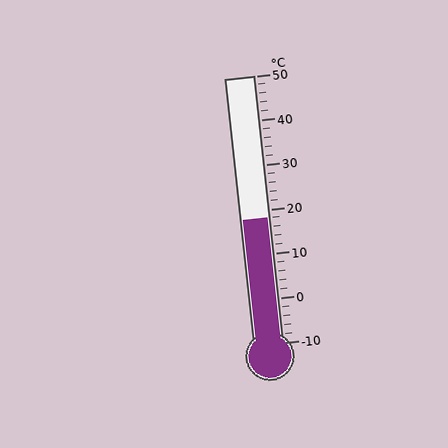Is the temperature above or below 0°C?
The temperature is above 0°C.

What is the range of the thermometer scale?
The thermometer scale ranges from -10°C to 50°C.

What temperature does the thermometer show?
The thermometer shows approximately 18°C.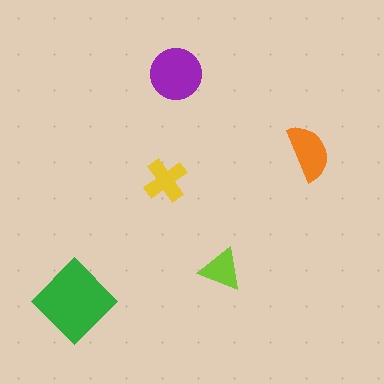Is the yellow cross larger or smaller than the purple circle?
Smaller.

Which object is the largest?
The green diamond.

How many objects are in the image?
There are 5 objects in the image.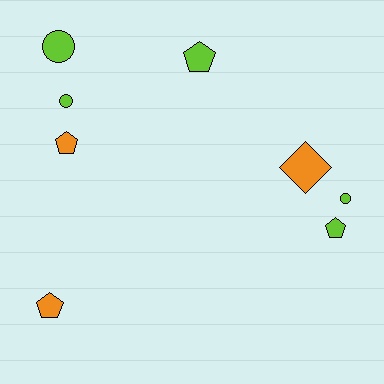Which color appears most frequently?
Lime, with 5 objects.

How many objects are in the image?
There are 8 objects.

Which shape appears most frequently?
Pentagon, with 4 objects.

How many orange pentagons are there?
There are 2 orange pentagons.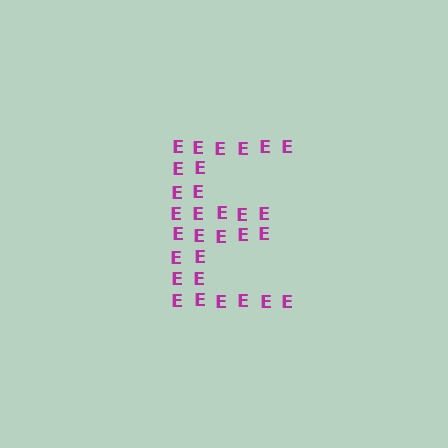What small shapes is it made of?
It is made of small letter E's.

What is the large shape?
The large shape is the letter E.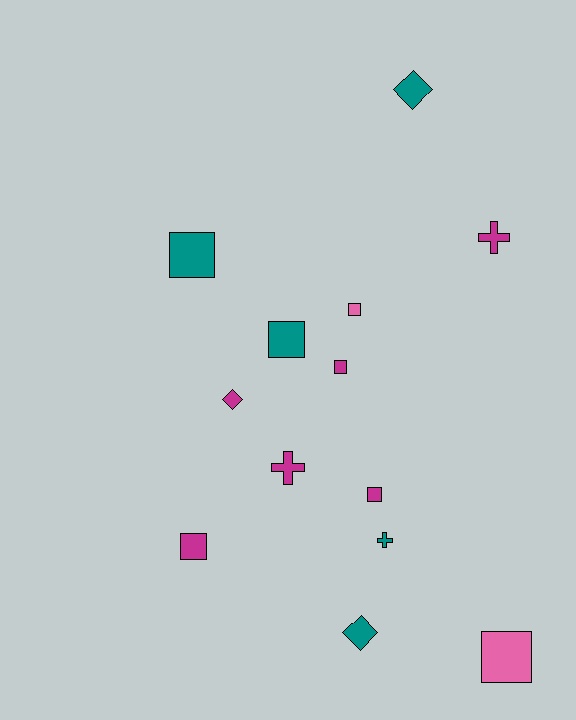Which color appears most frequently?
Magenta, with 6 objects.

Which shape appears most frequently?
Square, with 7 objects.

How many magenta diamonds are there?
There is 1 magenta diamond.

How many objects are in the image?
There are 13 objects.